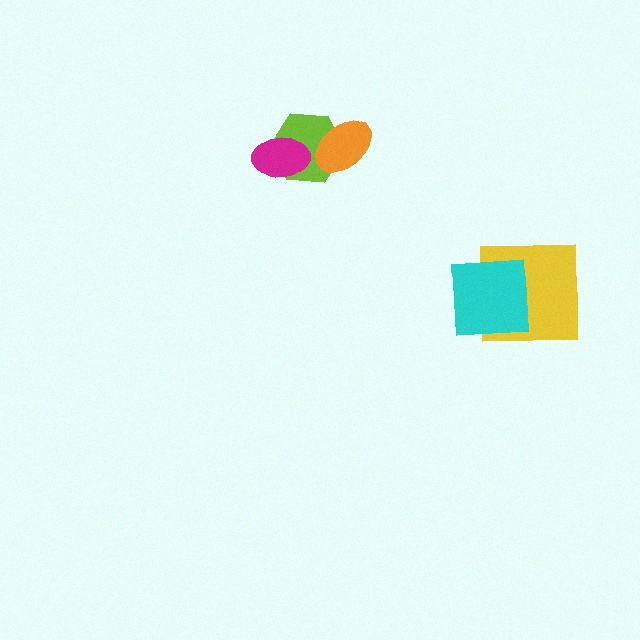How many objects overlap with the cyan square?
1 object overlaps with the cyan square.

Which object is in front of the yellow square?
The cyan square is in front of the yellow square.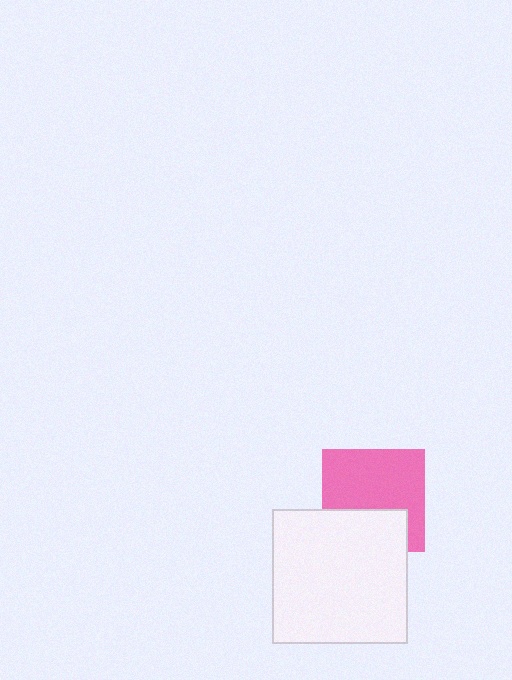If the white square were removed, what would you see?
You would see the complete pink square.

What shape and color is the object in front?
The object in front is a white square.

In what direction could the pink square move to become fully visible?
The pink square could move up. That would shift it out from behind the white square entirely.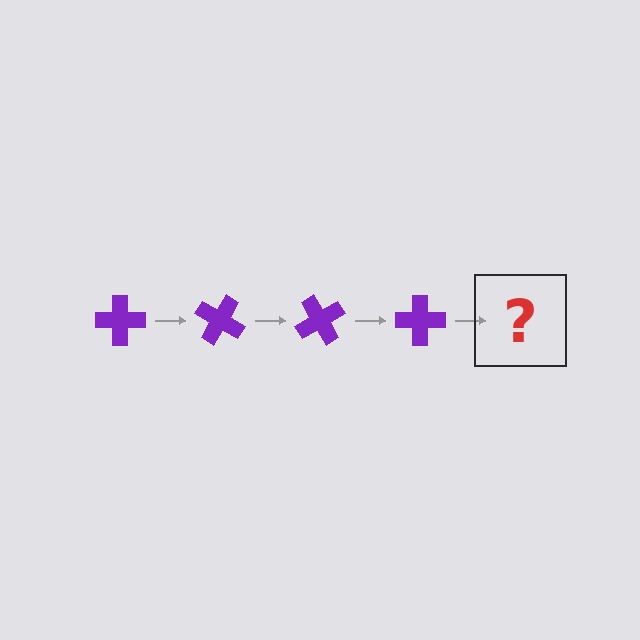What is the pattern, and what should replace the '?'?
The pattern is that the cross rotates 30 degrees each step. The '?' should be a purple cross rotated 120 degrees.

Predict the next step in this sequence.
The next step is a purple cross rotated 120 degrees.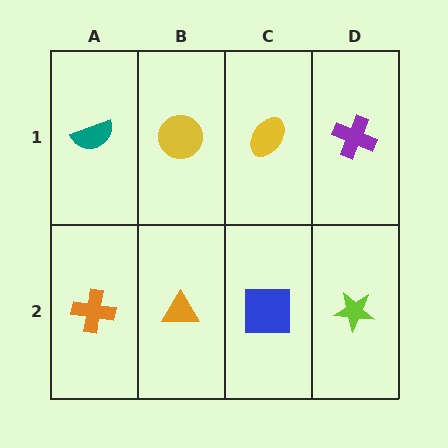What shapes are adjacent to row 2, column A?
A teal semicircle (row 1, column A), an orange triangle (row 2, column B).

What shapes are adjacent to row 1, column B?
An orange triangle (row 2, column B), a teal semicircle (row 1, column A), a yellow ellipse (row 1, column C).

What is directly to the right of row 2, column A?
An orange triangle.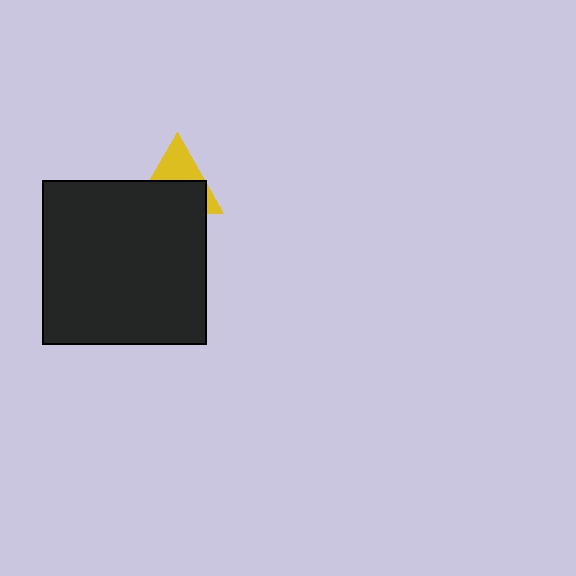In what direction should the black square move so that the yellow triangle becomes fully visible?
The black square should move down. That is the shortest direction to clear the overlap and leave the yellow triangle fully visible.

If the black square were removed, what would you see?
You would see the complete yellow triangle.